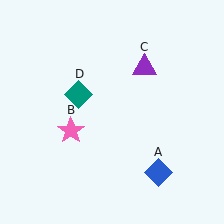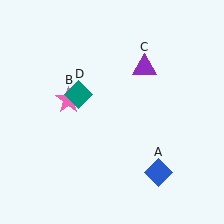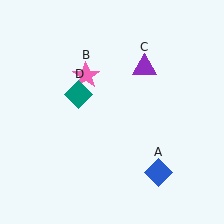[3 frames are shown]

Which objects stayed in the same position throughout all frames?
Blue diamond (object A) and purple triangle (object C) and teal diamond (object D) remained stationary.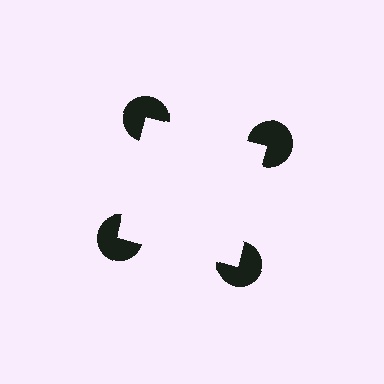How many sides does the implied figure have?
4 sides.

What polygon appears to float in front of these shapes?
An illusory square — its edges are inferred from the aligned wedge cuts in the pac-man discs, not physically drawn.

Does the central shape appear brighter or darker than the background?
It typically appears slightly brighter than the background, even though no actual brightness change is drawn.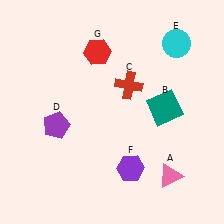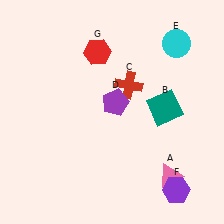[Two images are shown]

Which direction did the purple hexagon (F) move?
The purple hexagon (F) moved right.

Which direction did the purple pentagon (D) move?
The purple pentagon (D) moved right.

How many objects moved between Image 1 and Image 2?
2 objects moved between the two images.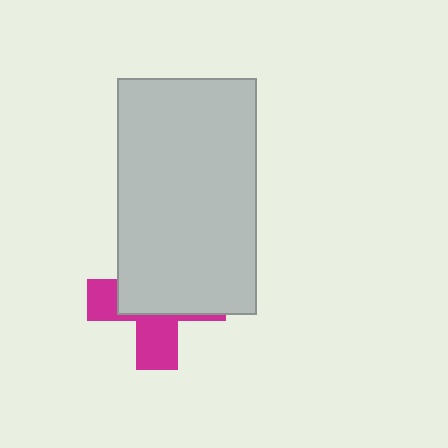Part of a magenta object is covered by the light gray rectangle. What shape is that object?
It is a cross.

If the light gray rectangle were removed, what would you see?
You would see the complete magenta cross.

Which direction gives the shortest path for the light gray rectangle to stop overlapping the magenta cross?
Moving up gives the shortest separation.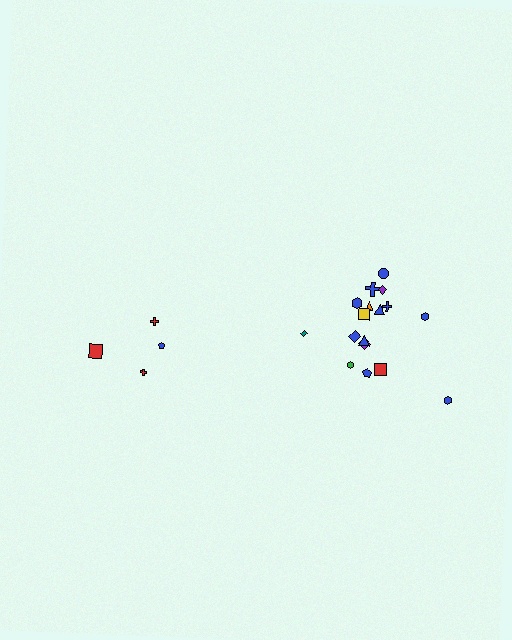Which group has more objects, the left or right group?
The right group.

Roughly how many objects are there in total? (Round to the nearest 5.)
Roughly 20 objects in total.